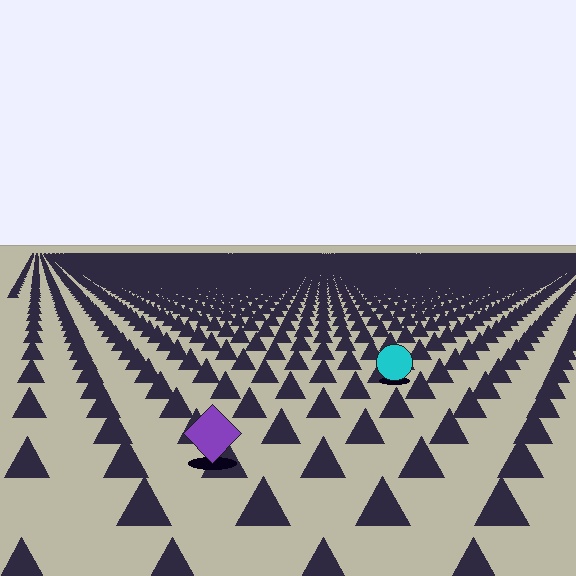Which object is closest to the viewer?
The purple diamond is closest. The texture marks near it are larger and more spread out.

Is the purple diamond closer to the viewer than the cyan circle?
Yes. The purple diamond is closer — you can tell from the texture gradient: the ground texture is coarser near it.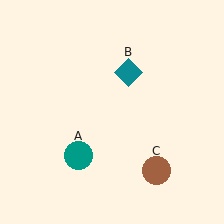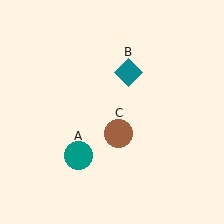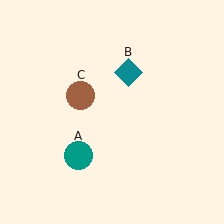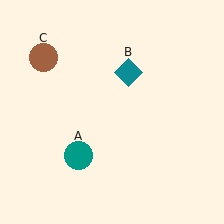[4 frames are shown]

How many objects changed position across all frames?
1 object changed position: brown circle (object C).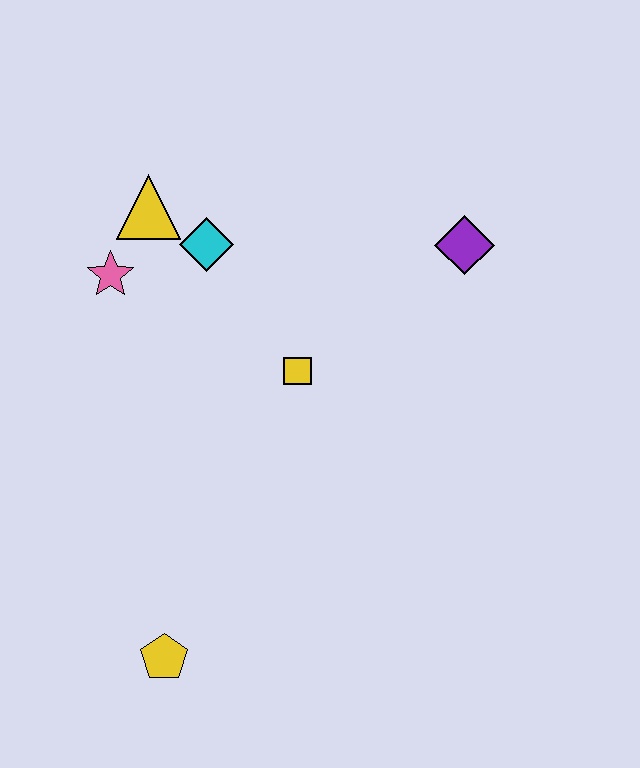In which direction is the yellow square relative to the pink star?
The yellow square is to the right of the pink star.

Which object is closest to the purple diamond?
The yellow square is closest to the purple diamond.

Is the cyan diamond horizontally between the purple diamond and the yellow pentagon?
Yes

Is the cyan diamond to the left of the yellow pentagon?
No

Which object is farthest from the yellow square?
The yellow pentagon is farthest from the yellow square.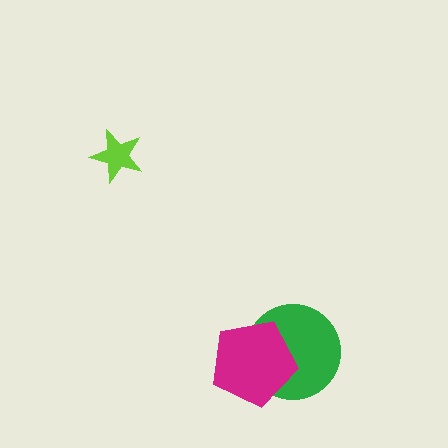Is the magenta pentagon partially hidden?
No, no other shape covers it.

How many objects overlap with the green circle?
1 object overlaps with the green circle.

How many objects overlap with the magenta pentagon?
1 object overlaps with the magenta pentagon.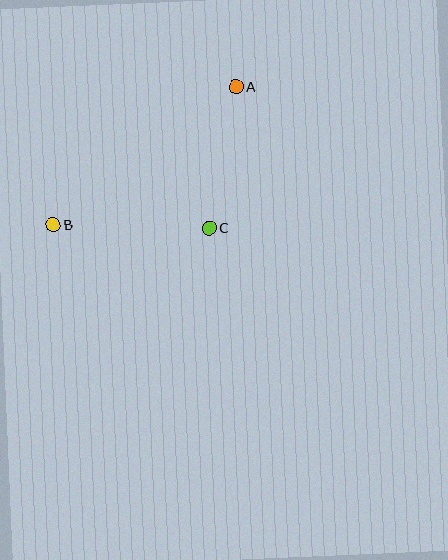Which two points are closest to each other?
Points A and C are closest to each other.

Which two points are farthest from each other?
Points A and B are farthest from each other.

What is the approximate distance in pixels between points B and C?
The distance between B and C is approximately 156 pixels.